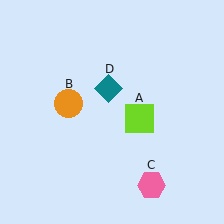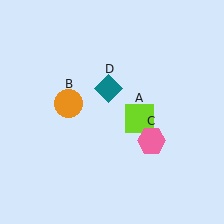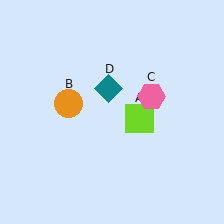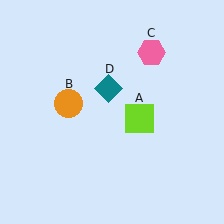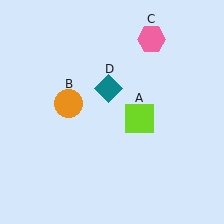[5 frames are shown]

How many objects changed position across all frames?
1 object changed position: pink hexagon (object C).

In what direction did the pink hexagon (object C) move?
The pink hexagon (object C) moved up.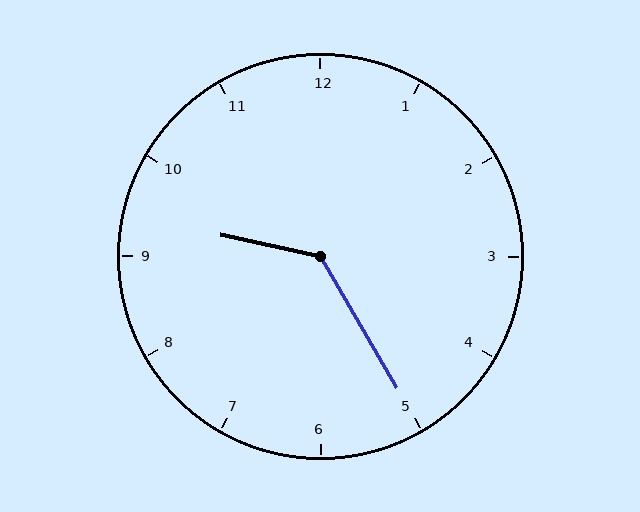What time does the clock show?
9:25.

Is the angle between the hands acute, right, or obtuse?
It is obtuse.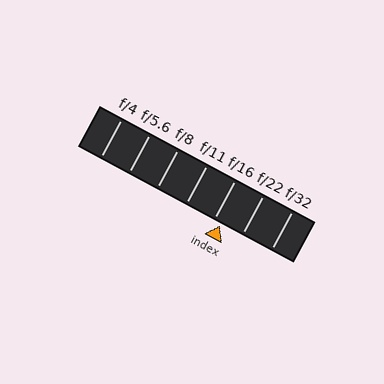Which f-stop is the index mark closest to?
The index mark is closest to f/16.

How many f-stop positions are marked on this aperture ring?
There are 7 f-stop positions marked.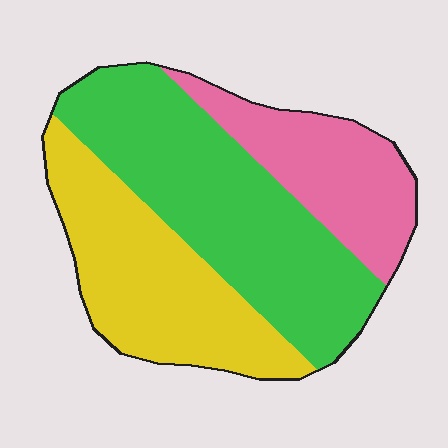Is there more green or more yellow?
Green.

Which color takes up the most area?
Green, at roughly 45%.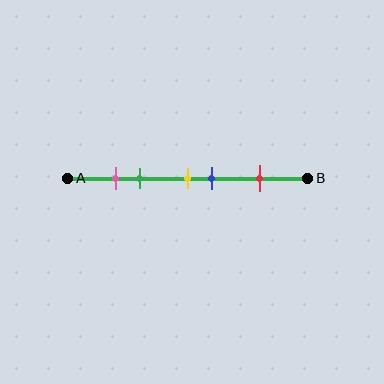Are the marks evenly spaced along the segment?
No, the marks are not evenly spaced.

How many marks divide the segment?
There are 5 marks dividing the segment.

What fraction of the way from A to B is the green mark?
The green mark is approximately 30% (0.3) of the way from A to B.